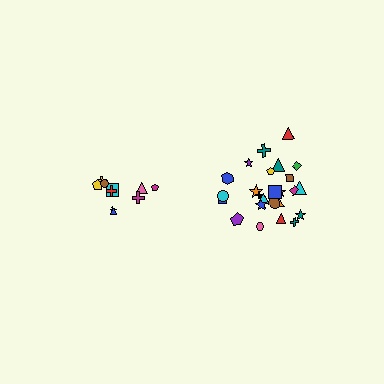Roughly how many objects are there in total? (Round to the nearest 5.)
Roughly 35 objects in total.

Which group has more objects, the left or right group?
The right group.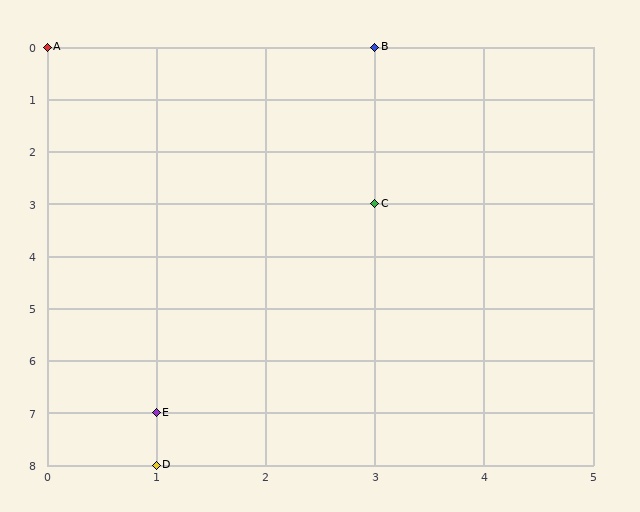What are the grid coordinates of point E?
Point E is at grid coordinates (1, 7).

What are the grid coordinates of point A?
Point A is at grid coordinates (0, 0).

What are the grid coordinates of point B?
Point B is at grid coordinates (3, 0).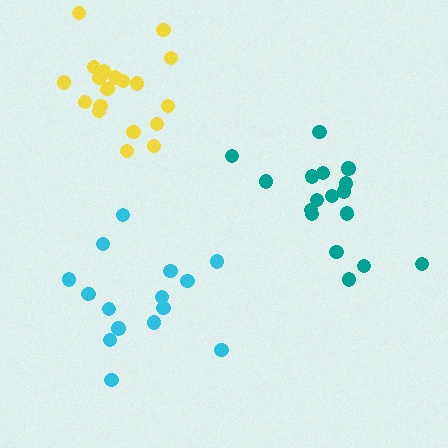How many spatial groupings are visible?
There are 3 spatial groupings.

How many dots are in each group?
Group 1: 15 dots, Group 2: 17 dots, Group 3: 19 dots (51 total).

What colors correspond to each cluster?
The clusters are colored: cyan, teal, yellow.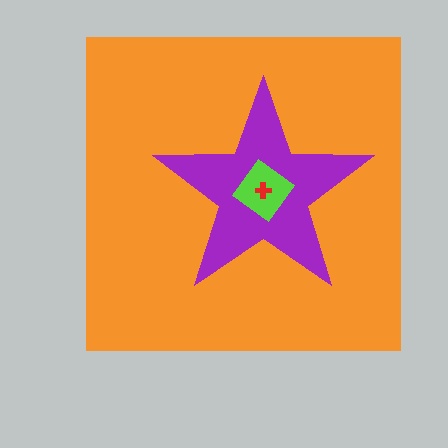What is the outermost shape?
The orange square.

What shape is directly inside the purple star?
The lime diamond.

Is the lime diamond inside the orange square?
Yes.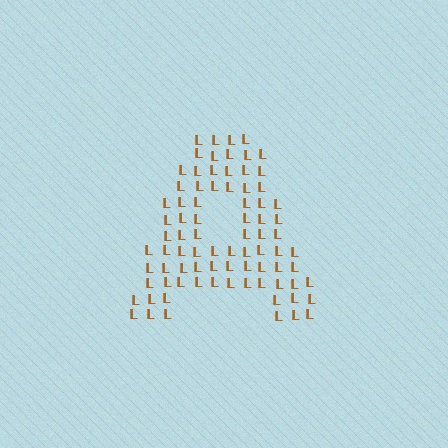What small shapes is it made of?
It is made of small letter L's.